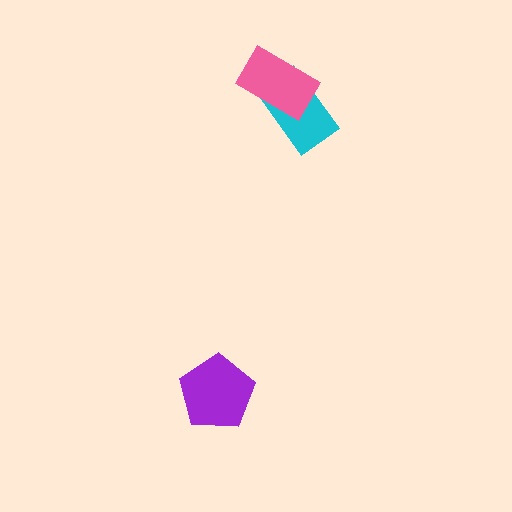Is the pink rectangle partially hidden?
No, no other shape covers it.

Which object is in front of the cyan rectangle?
The pink rectangle is in front of the cyan rectangle.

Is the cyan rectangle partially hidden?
Yes, it is partially covered by another shape.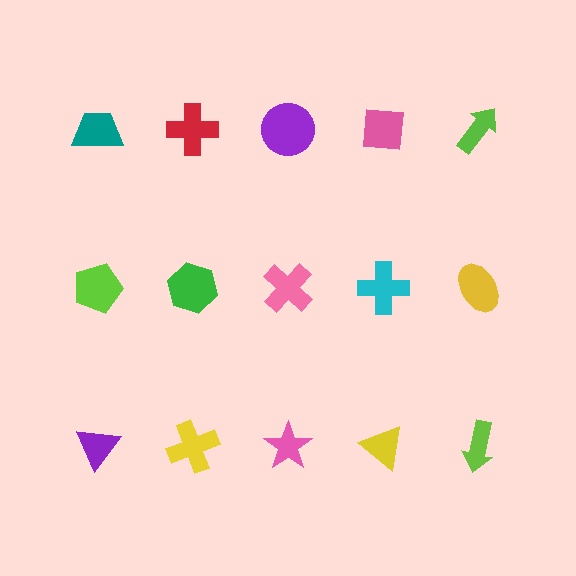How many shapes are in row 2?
5 shapes.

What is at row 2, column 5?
A yellow ellipse.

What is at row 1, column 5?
A lime arrow.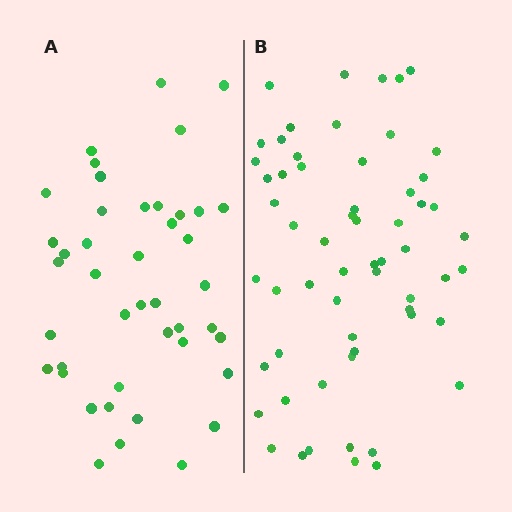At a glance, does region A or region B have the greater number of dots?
Region B (the right region) has more dots.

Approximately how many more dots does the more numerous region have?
Region B has approximately 15 more dots than region A.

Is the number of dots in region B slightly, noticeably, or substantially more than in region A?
Region B has noticeably more, but not dramatically so. The ratio is roughly 1.4 to 1.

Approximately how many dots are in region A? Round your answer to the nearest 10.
About 40 dots. (The exact count is 43, which rounds to 40.)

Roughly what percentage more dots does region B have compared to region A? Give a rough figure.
About 40% more.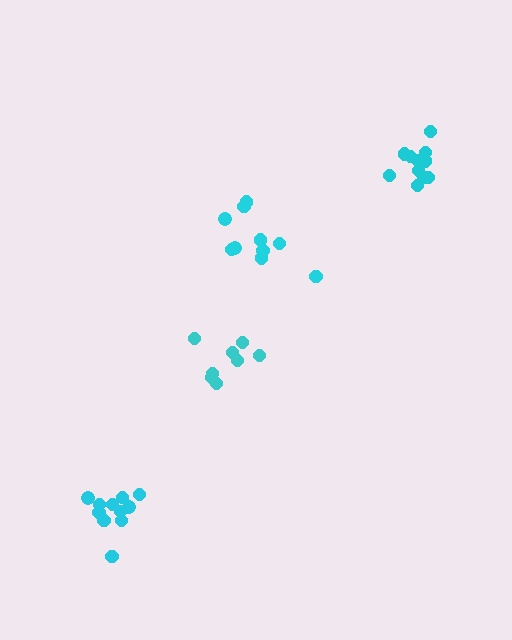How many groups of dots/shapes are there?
There are 4 groups.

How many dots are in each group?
Group 1: 11 dots, Group 2: 10 dots, Group 3: 11 dots, Group 4: 8 dots (40 total).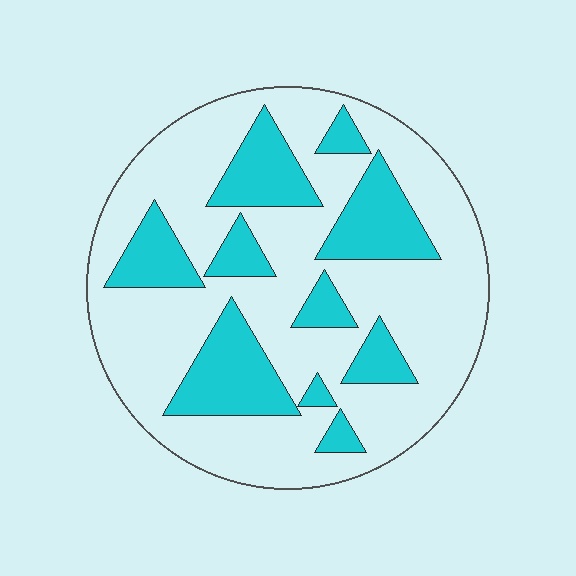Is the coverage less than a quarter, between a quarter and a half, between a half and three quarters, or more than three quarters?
Between a quarter and a half.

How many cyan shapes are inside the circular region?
10.